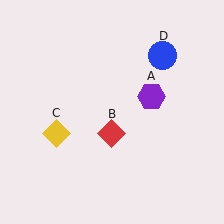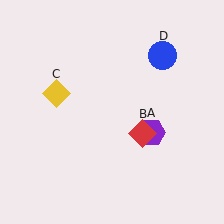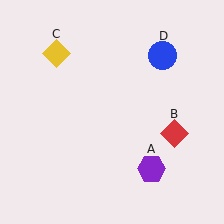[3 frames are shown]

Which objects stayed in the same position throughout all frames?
Blue circle (object D) remained stationary.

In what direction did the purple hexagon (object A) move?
The purple hexagon (object A) moved down.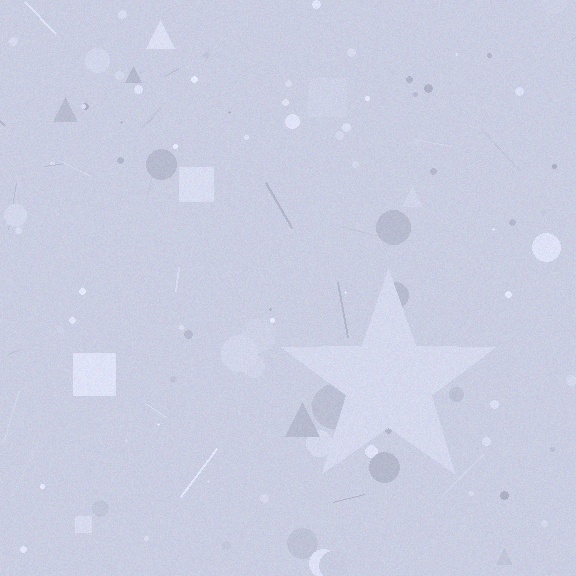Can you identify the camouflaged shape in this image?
The camouflaged shape is a star.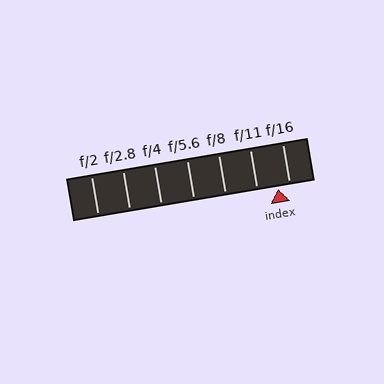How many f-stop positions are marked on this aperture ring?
There are 7 f-stop positions marked.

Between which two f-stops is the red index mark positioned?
The index mark is between f/11 and f/16.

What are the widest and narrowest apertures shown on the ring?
The widest aperture shown is f/2 and the narrowest is f/16.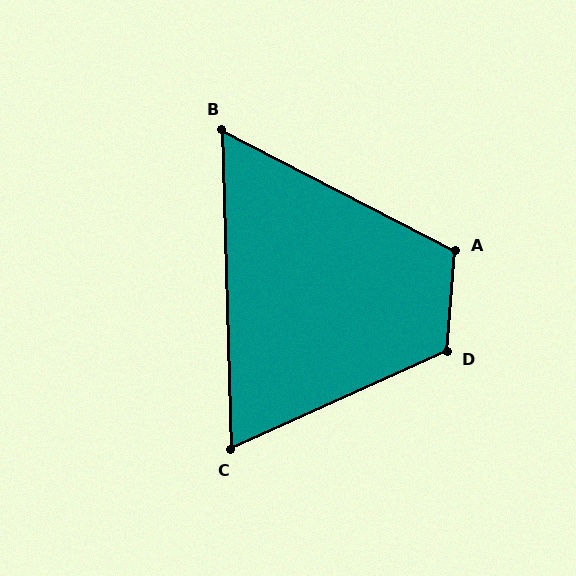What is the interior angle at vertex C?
Approximately 67 degrees (acute).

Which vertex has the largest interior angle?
D, at approximately 119 degrees.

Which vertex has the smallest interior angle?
B, at approximately 61 degrees.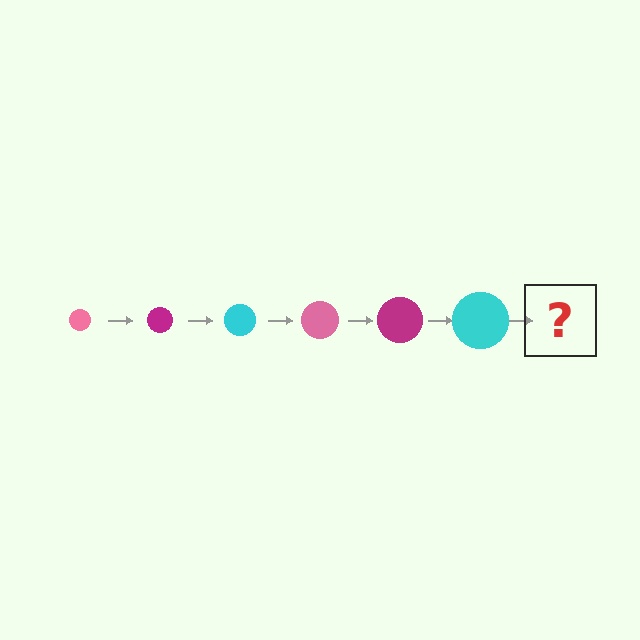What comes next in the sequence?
The next element should be a pink circle, larger than the previous one.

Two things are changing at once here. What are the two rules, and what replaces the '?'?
The two rules are that the circle grows larger each step and the color cycles through pink, magenta, and cyan. The '?' should be a pink circle, larger than the previous one.